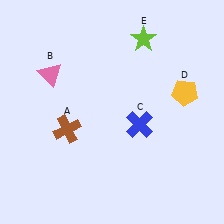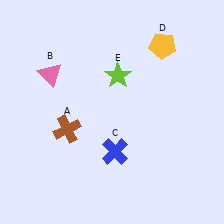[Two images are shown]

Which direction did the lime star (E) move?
The lime star (E) moved down.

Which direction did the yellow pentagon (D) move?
The yellow pentagon (D) moved up.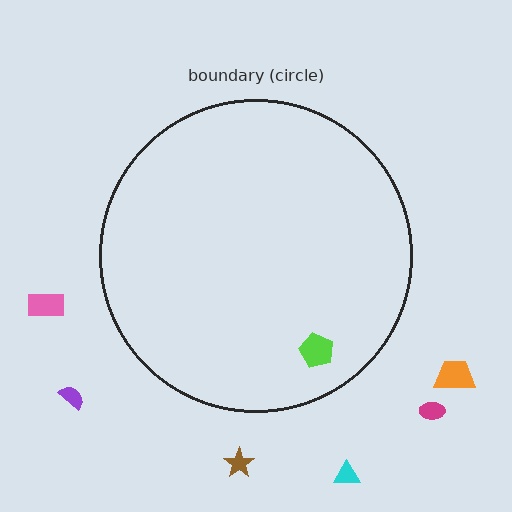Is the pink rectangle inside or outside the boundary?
Outside.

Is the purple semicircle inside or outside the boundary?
Outside.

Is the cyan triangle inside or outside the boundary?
Outside.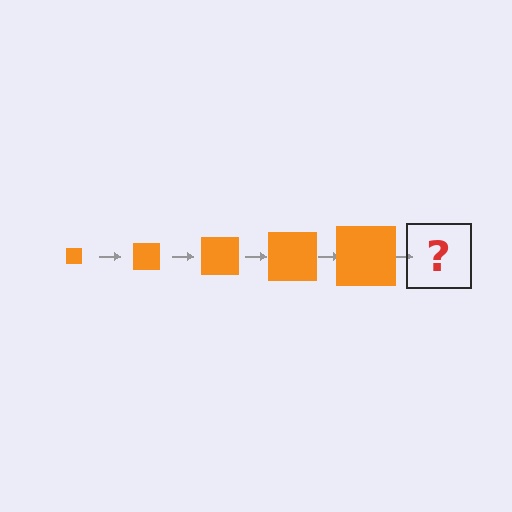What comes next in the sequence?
The next element should be an orange square, larger than the previous one.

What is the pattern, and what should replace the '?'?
The pattern is that the square gets progressively larger each step. The '?' should be an orange square, larger than the previous one.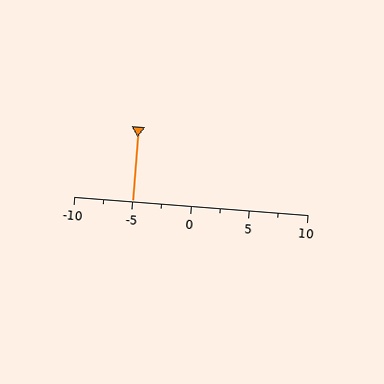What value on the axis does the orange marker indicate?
The marker indicates approximately -5.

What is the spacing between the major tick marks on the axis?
The major ticks are spaced 5 apart.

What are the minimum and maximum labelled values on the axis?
The axis runs from -10 to 10.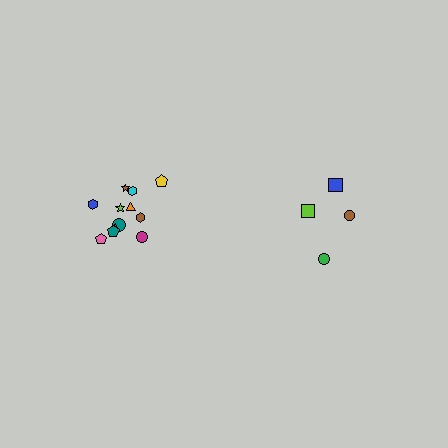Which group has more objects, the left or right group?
The left group.